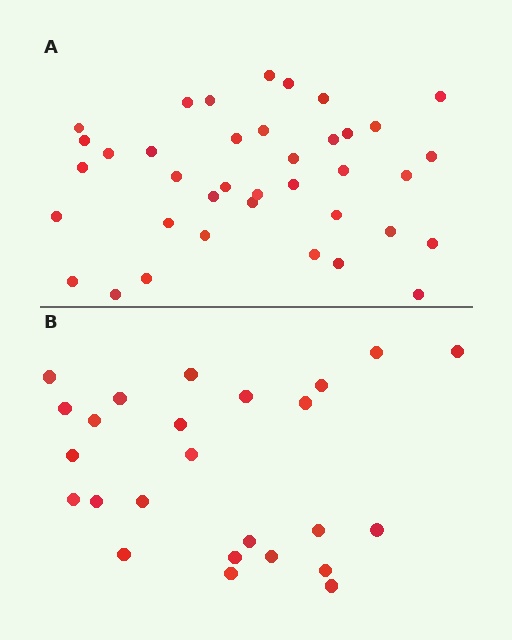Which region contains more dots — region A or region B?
Region A (the top region) has more dots.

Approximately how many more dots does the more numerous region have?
Region A has approximately 15 more dots than region B.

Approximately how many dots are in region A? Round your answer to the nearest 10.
About 40 dots. (The exact count is 38, which rounds to 40.)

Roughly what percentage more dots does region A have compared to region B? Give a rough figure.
About 50% more.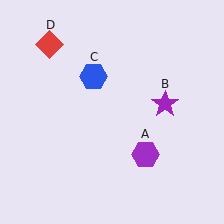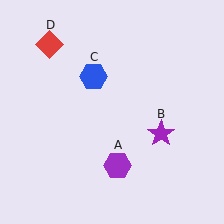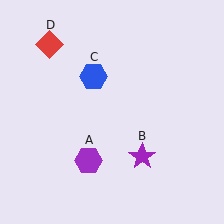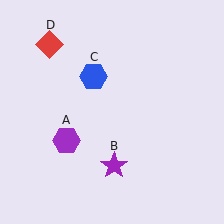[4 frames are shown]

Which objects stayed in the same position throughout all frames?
Blue hexagon (object C) and red diamond (object D) remained stationary.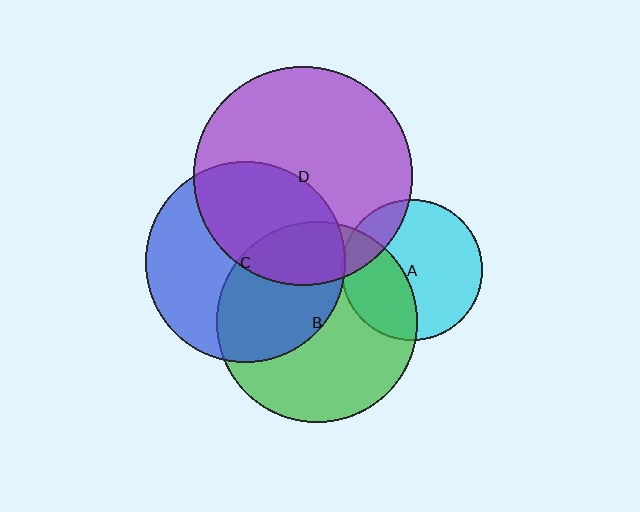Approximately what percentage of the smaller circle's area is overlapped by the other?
Approximately 20%.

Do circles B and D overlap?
Yes.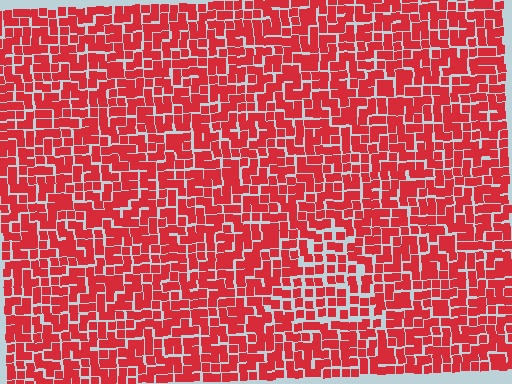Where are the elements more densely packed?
The elements are more densely packed outside the triangle boundary.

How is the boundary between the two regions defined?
The boundary is defined by a change in element density (approximately 1.4x ratio). All elements are the same color, size, and shape.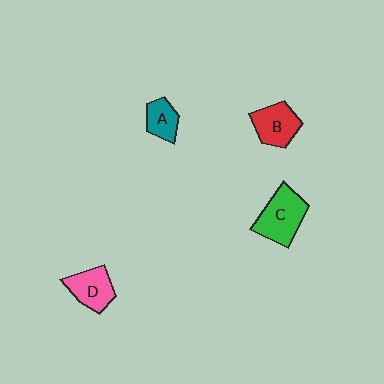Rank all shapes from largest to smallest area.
From largest to smallest: C (green), B (red), D (pink), A (teal).